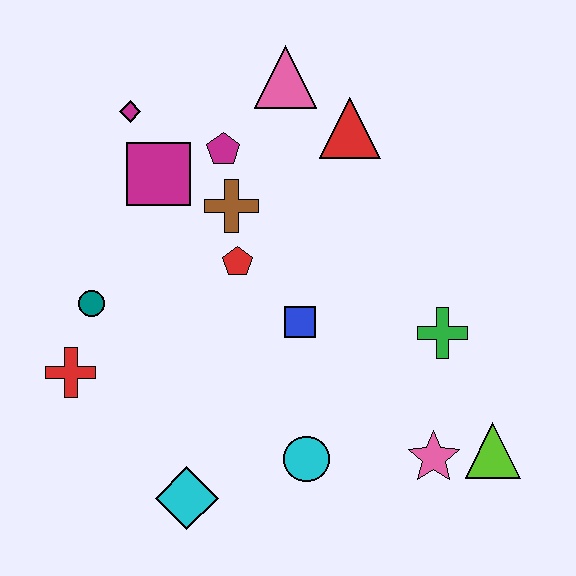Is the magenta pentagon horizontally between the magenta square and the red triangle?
Yes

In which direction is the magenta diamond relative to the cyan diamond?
The magenta diamond is above the cyan diamond.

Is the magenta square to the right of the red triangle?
No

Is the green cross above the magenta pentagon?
No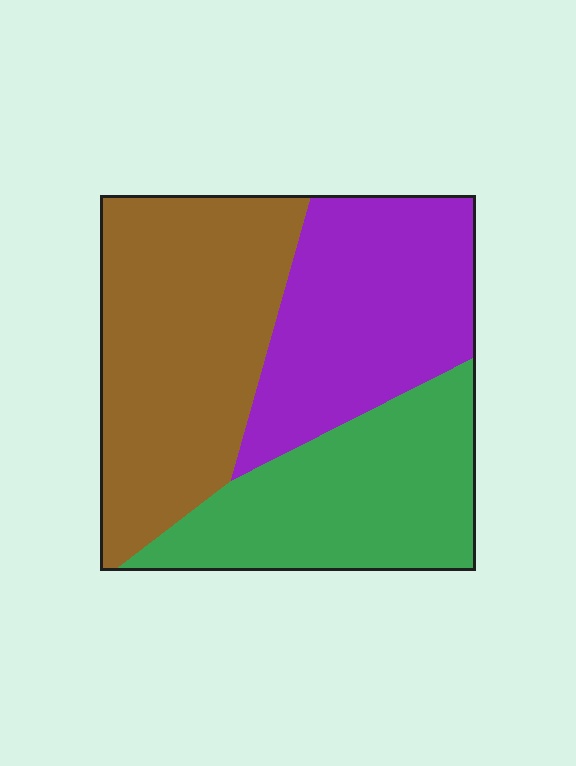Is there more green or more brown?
Brown.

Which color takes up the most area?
Brown, at roughly 40%.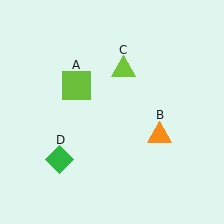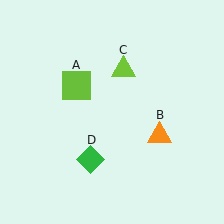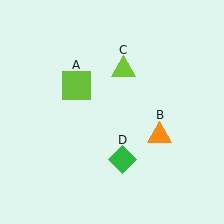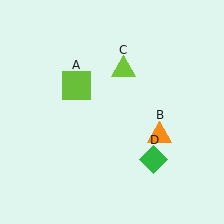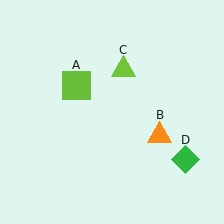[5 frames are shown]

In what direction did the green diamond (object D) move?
The green diamond (object D) moved right.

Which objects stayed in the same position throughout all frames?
Lime square (object A) and orange triangle (object B) and lime triangle (object C) remained stationary.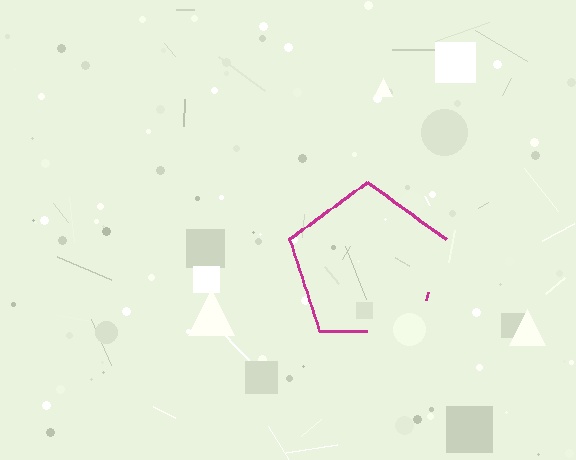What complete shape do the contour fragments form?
The contour fragments form a pentagon.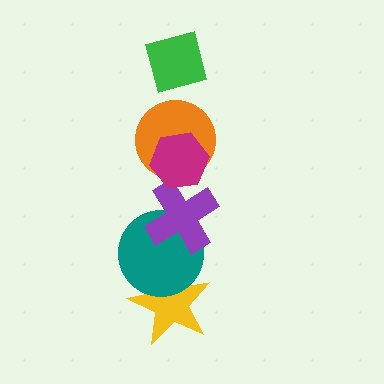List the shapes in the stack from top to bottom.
From top to bottom: the green square, the magenta hexagon, the orange circle, the purple cross, the teal circle, the yellow star.